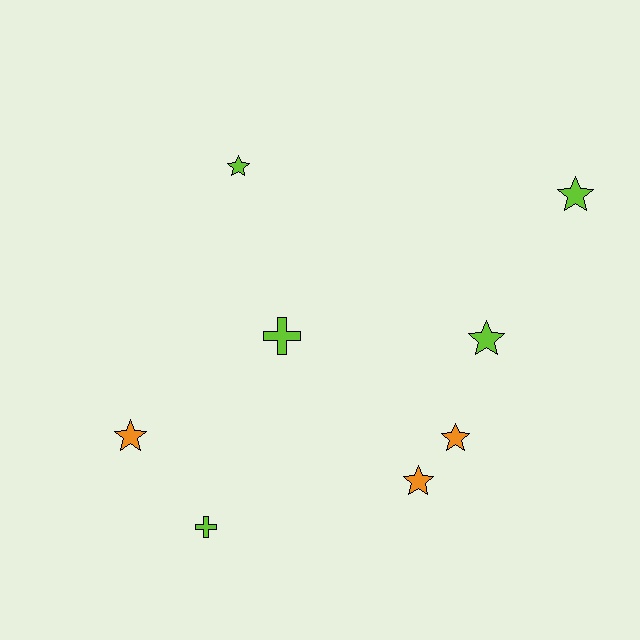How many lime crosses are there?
There are 2 lime crosses.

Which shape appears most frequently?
Star, with 6 objects.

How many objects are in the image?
There are 8 objects.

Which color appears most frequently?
Lime, with 5 objects.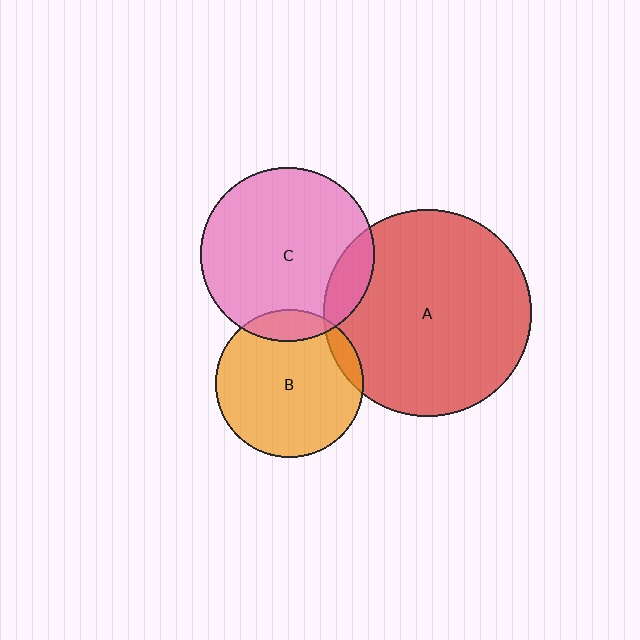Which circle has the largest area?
Circle A (red).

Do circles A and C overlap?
Yes.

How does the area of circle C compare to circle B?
Approximately 1.4 times.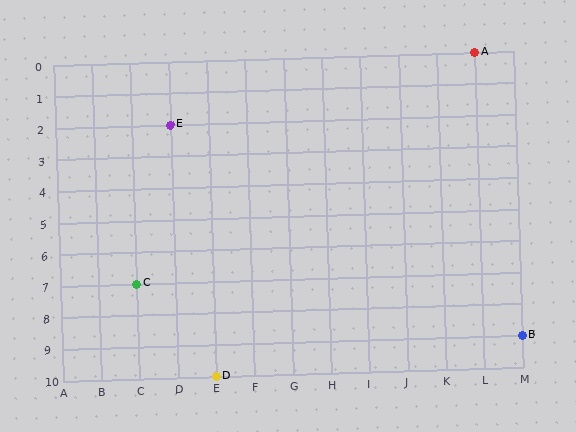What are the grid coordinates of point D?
Point D is at grid coordinates (E, 10).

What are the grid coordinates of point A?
Point A is at grid coordinates (L, 0).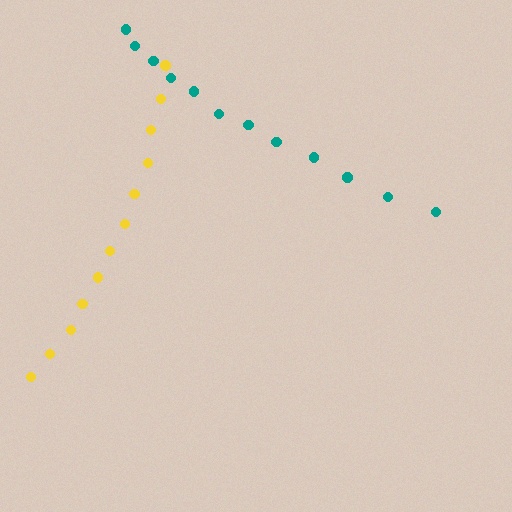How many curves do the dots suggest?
There are 2 distinct paths.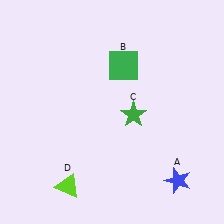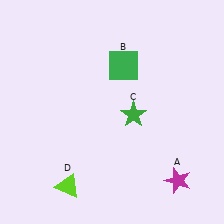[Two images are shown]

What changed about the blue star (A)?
In Image 1, A is blue. In Image 2, it changed to magenta.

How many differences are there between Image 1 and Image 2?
There is 1 difference between the two images.